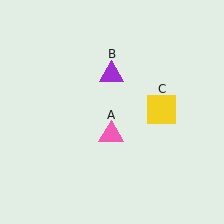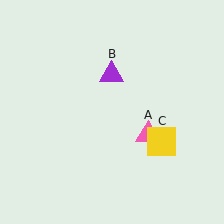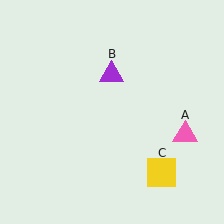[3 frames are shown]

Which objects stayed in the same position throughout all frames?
Purple triangle (object B) remained stationary.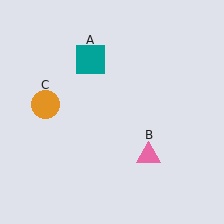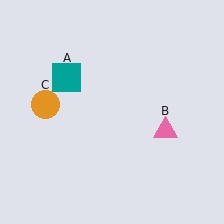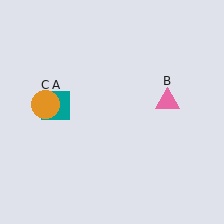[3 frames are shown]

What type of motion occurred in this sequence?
The teal square (object A), pink triangle (object B) rotated counterclockwise around the center of the scene.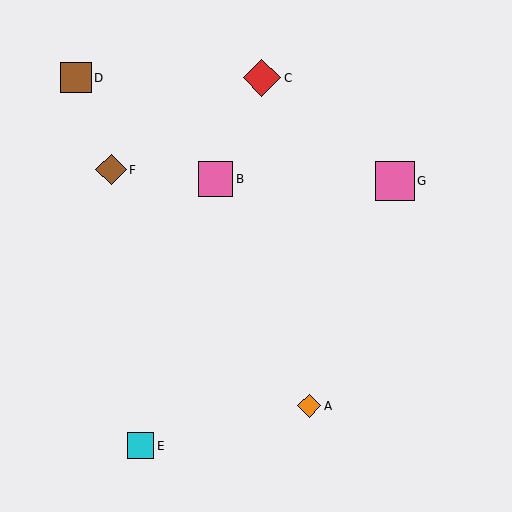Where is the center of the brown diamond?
The center of the brown diamond is at (111, 170).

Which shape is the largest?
The pink square (labeled G) is the largest.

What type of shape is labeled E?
Shape E is a cyan square.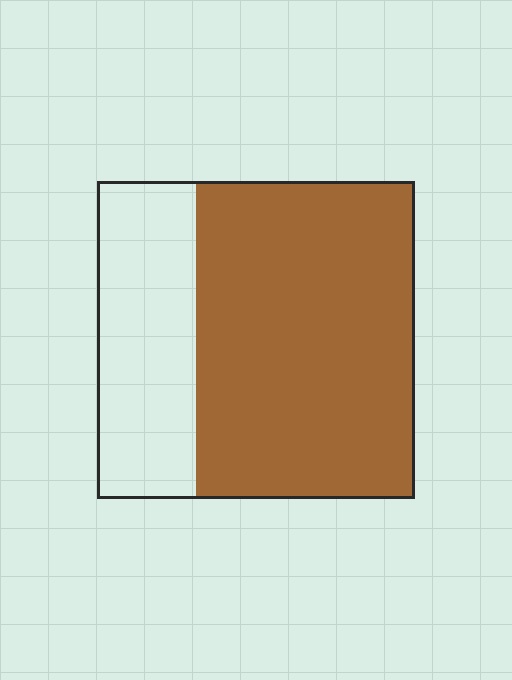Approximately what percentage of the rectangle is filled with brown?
Approximately 70%.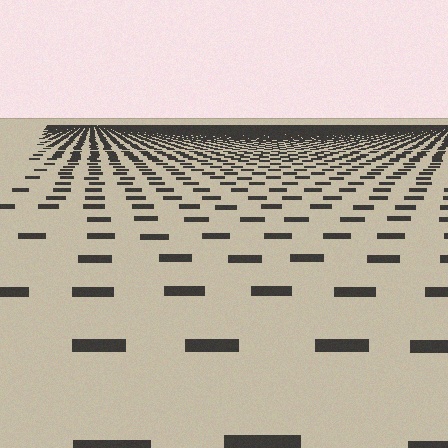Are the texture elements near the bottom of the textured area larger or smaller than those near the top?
Larger. Near the bottom, elements are closer to the viewer and appear at a bigger on-screen size.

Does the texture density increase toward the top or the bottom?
Density increases toward the top.